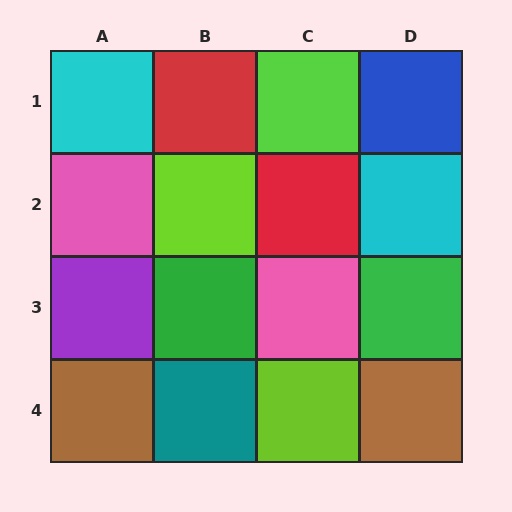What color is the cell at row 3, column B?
Green.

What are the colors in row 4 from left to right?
Brown, teal, lime, brown.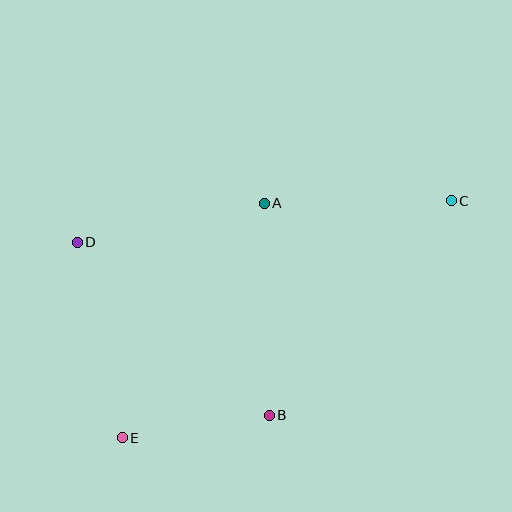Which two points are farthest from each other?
Points C and E are farthest from each other.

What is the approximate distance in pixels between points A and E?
The distance between A and E is approximately 274 pixels.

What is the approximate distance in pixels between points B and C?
The distance between B and C is approximately 281 pixels.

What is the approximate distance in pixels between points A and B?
The distance between A and B is approximately 212 pixels.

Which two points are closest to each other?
Points B and E are closest to each other.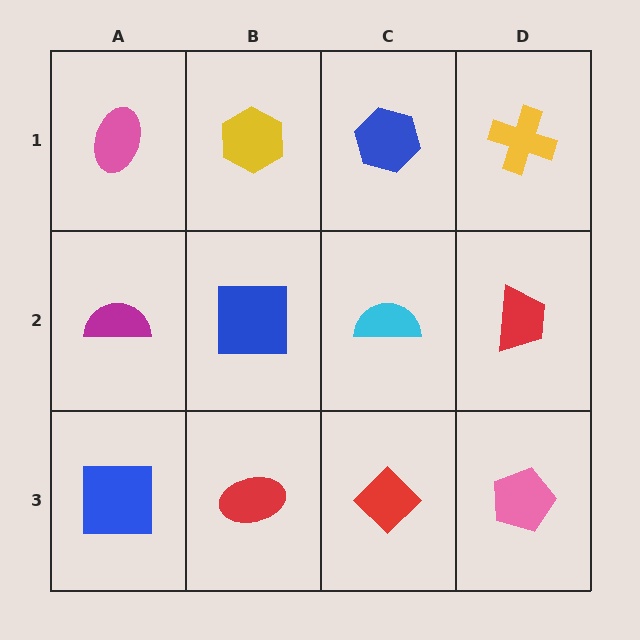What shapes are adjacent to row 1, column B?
A blue square (row 2, column B), a pink ellipse (row 1, column A), a blue hexagon (row 1, column C).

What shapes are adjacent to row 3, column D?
A red trapezoid (row 2, column D), a red diamond (row 3, column C).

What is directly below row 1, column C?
A cyan semicircle.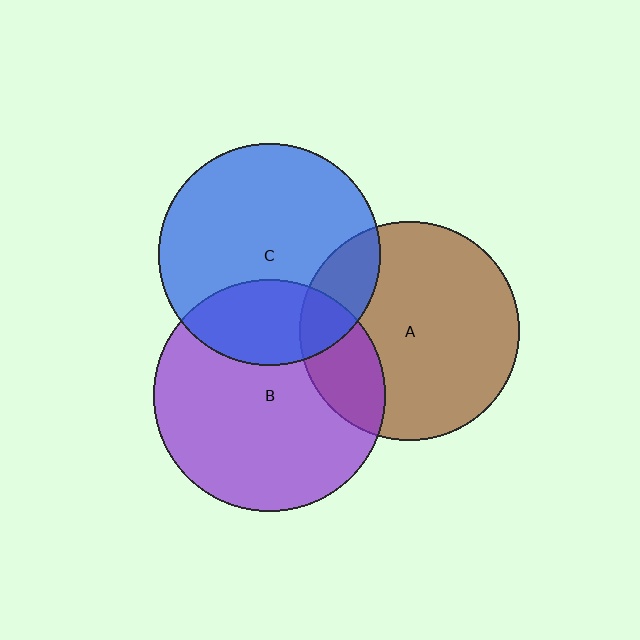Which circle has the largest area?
Circle B (purple).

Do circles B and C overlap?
Yes.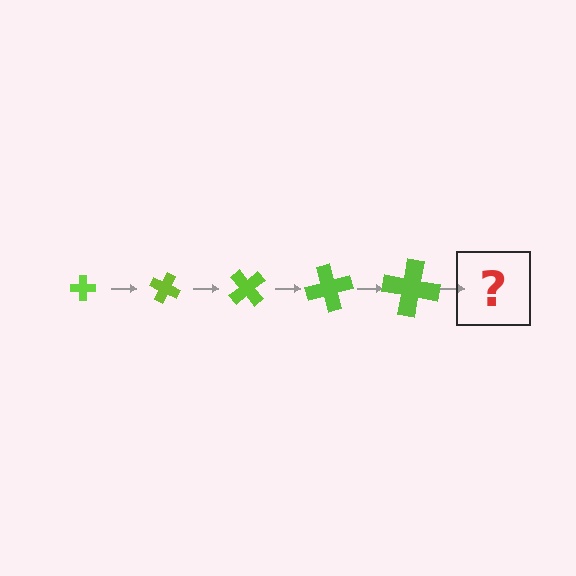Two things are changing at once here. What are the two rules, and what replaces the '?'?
The two rules are that the cross grows larger each step and it rotates 25 degrees each step. The '?' should be a cross, larger than the previous one and rotated 125 degrees from the start.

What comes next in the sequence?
The next element should be a cross, larger than the previous one and rotated 125 degrees from the start.